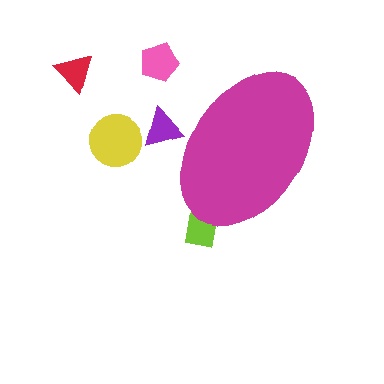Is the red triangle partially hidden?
No, the red triangle is fully visible.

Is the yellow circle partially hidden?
No, the yellow circle is fully visible.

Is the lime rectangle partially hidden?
Yes, the lime rectangle is partially hidden behind the magenta ellipse.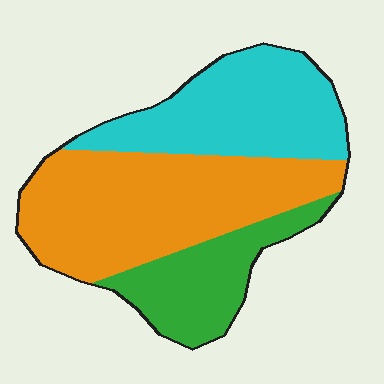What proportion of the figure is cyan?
Cyan covers 33% of the figure.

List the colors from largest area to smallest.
From largest to smallest: orange, cyan, green.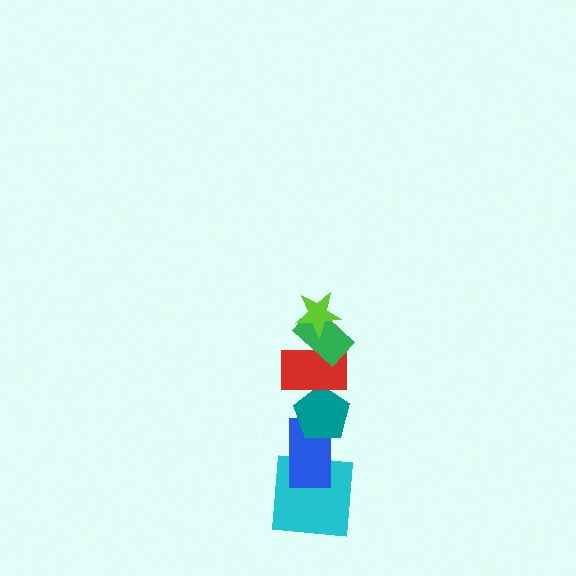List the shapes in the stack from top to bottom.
From top to bottom: the lime star, the green rectangle, the red rectangle, the teal pentagon, the blue rectangle, the cyan square.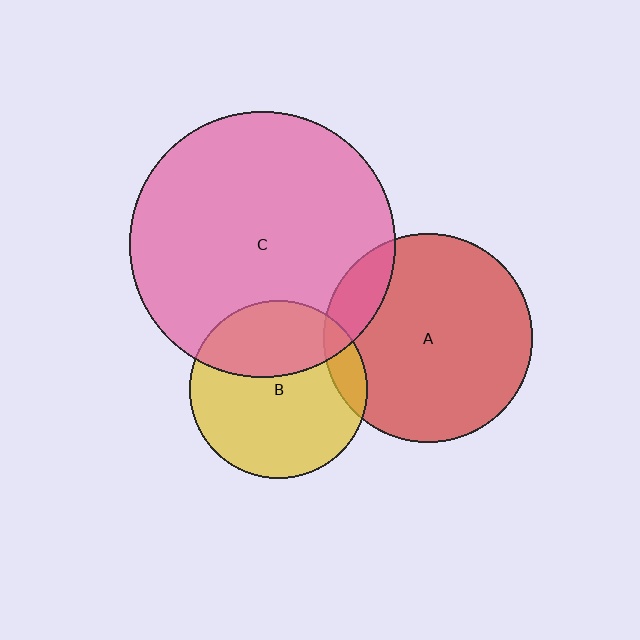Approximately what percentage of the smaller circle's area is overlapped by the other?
Approximately 10%.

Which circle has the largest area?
Circle C (pink).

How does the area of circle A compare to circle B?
Approximately 1.4 times.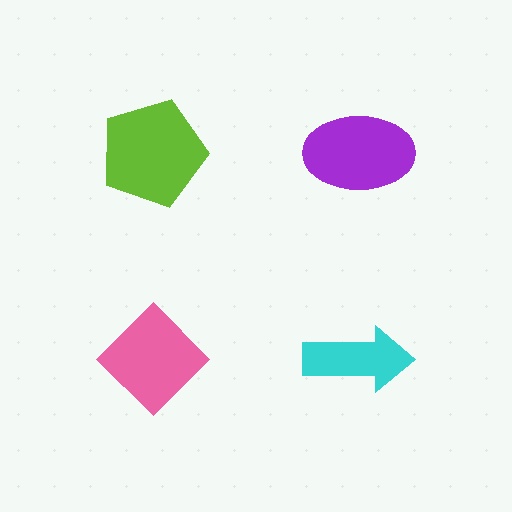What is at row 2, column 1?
A pink diamond.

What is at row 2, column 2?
A cyan arrow.